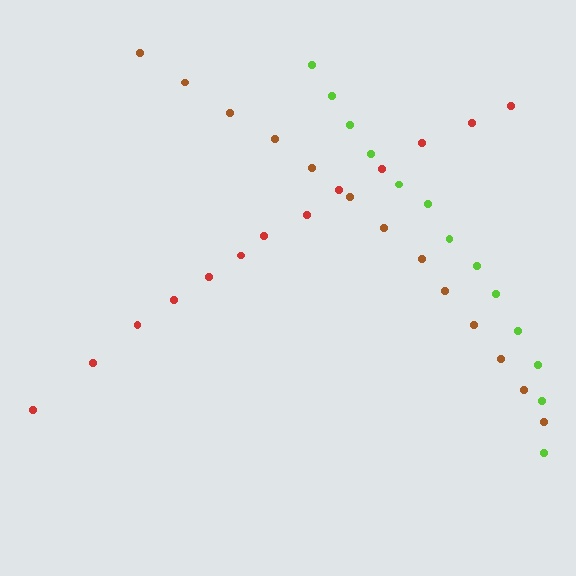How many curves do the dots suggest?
There are 3 distinct paths.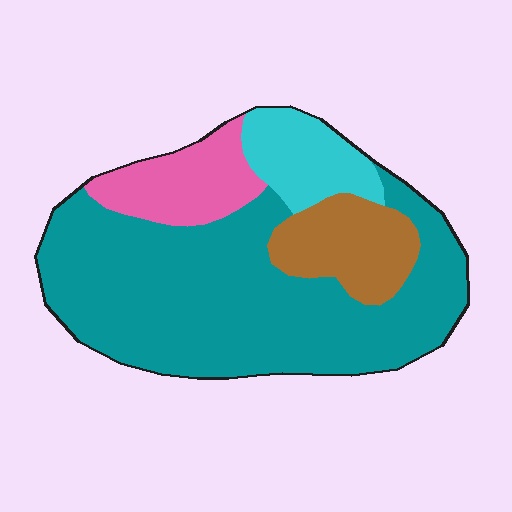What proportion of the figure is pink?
Pink takes up about one eighth (1/8) of the figure.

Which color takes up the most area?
Teal, at roughly 65%.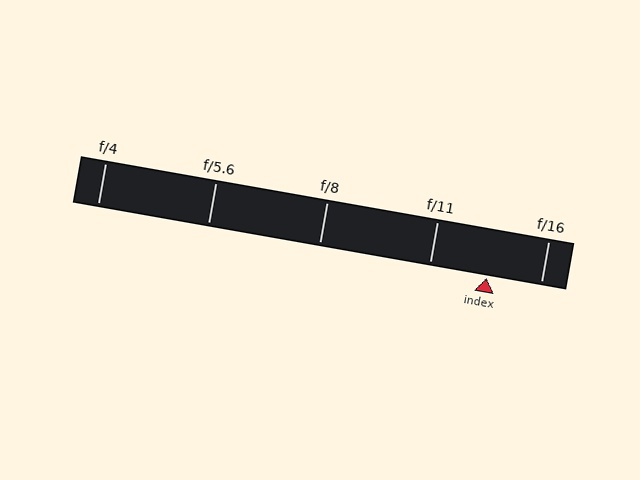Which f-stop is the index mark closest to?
The index mark is closest to f/16.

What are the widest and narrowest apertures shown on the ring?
The widest aperture shown is f/4 and the narrowest is f/16.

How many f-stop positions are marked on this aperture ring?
There are 5 f-stop positions marked.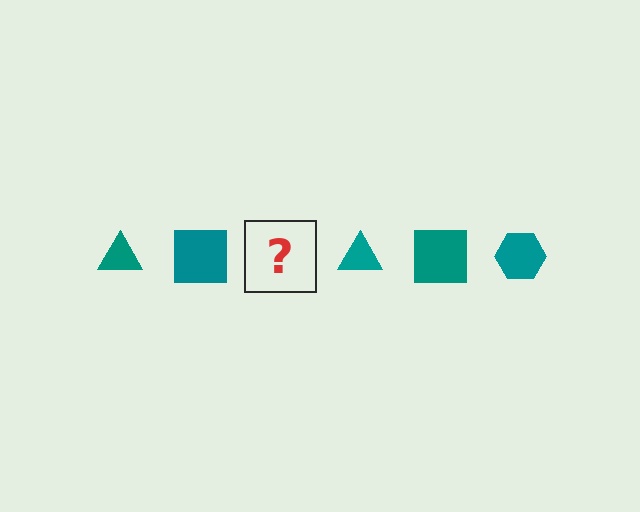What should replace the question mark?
The question mark should be replaced with a teal hexagon.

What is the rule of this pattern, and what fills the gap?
The rule is that the pattern cycles through triangle, square, hexagon shapes in teal. The gap should be filled with a teal hexagon.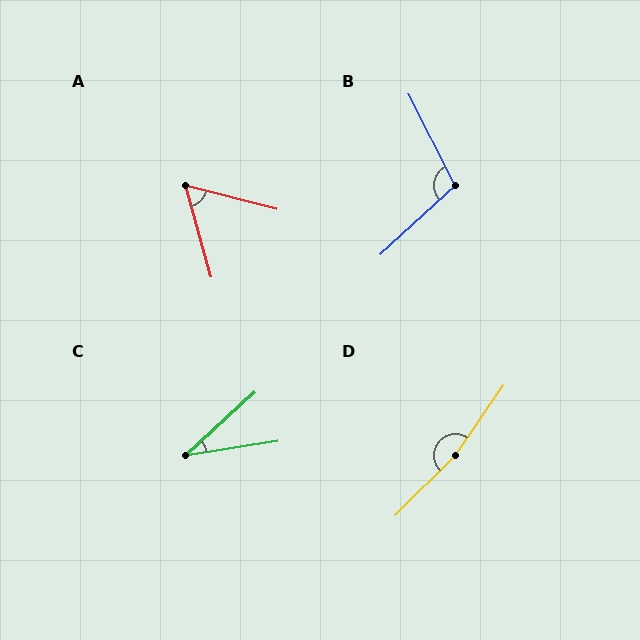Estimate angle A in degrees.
Approximately 60 degrees.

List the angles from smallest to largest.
C (34°), A (60°), B (106°), D (169°).